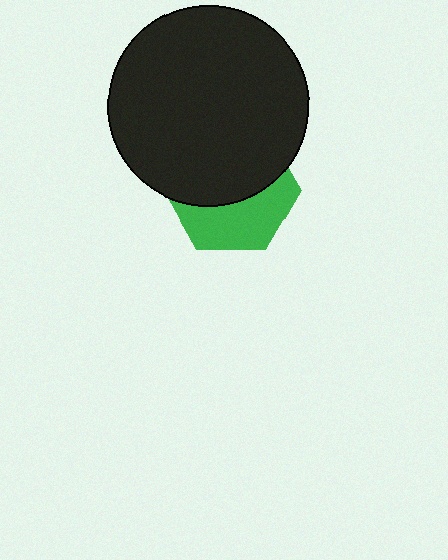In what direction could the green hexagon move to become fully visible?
The green hexagon could move down. That would shift it out from behind the black circle entirely.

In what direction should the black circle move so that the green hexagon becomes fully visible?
The black circle should move up. That is the shortest direction to clear the overlap and leave the green hexagon fully visible.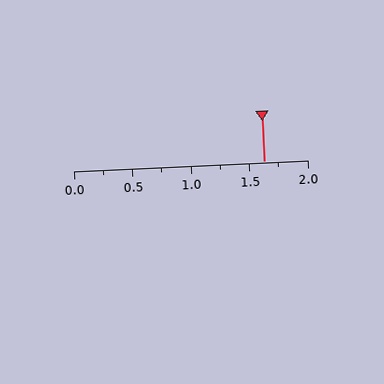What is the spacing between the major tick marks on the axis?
The major ticks are spaced 0.5 apart.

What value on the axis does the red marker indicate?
The marker indicates approximately 1.62.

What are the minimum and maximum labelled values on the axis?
The axis runs from 0.0 to 2.0.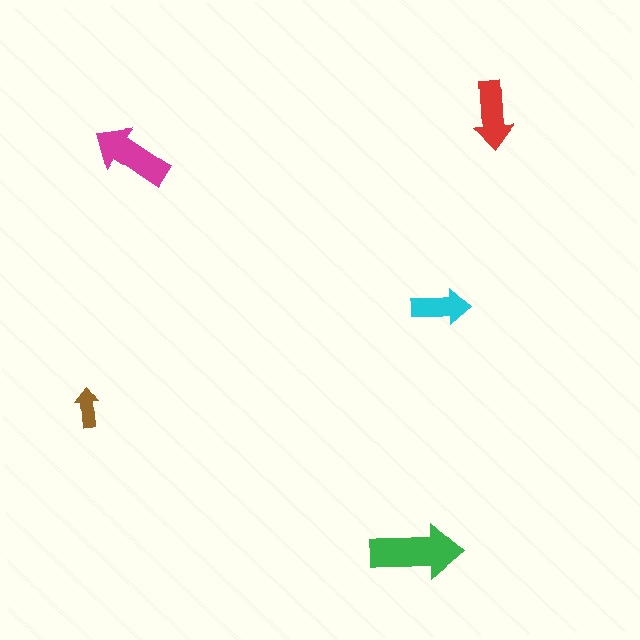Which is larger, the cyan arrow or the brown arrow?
The cyan one.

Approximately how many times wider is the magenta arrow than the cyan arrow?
About 1.5 times wider.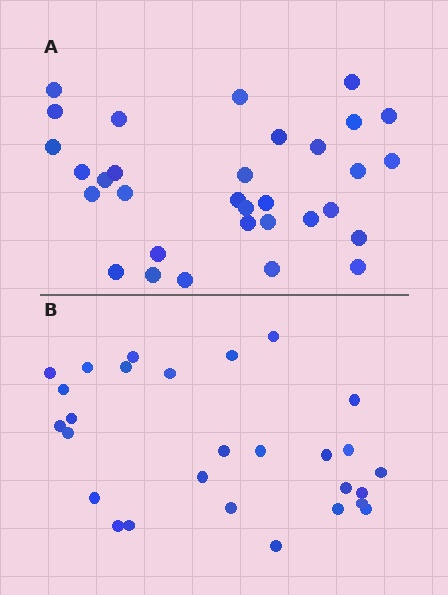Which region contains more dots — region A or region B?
Region A (the top region) has more dots.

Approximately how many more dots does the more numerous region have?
Region A has about 4 more dots than region B.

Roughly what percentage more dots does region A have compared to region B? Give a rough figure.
About 15% more.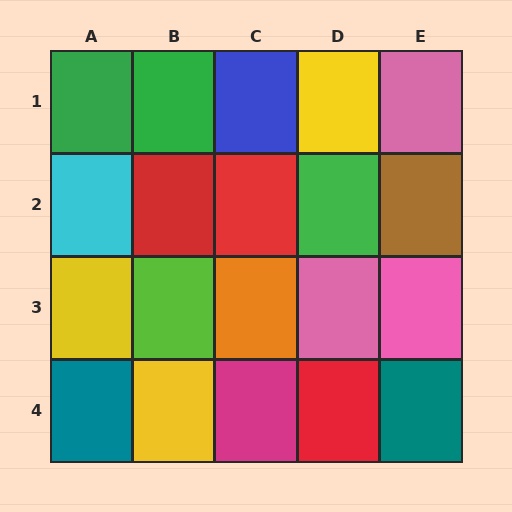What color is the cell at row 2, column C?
Red.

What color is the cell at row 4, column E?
Teal.